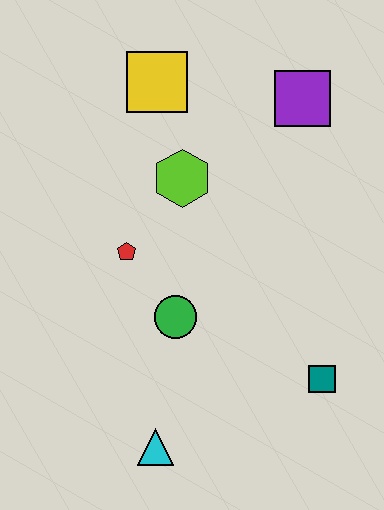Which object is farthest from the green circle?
The purple square is farthest from the green circle.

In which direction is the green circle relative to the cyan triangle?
The green circle is above the cyan triangle.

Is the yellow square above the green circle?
Yes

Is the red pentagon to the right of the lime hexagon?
No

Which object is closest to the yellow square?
The lime hexagon is closest to the yellow square.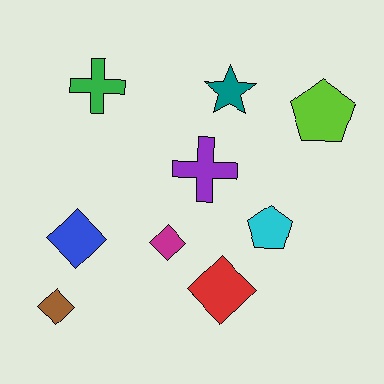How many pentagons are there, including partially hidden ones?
There are 2 pentagons.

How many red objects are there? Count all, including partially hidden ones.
There is 1 red object.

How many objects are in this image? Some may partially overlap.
There are 9 objects.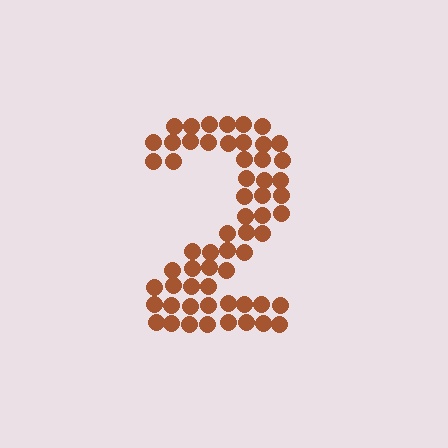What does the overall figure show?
The overall figure shows the digit 2.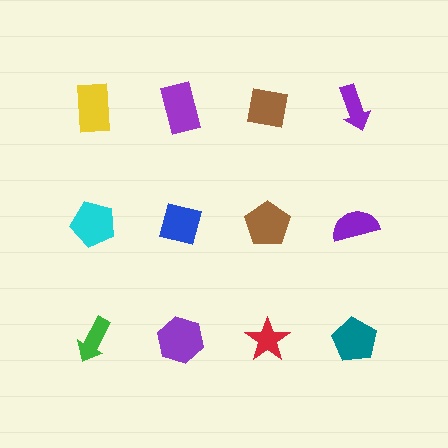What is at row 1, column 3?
A brown square.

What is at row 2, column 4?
A purple semicircle.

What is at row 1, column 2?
A purple rectangle.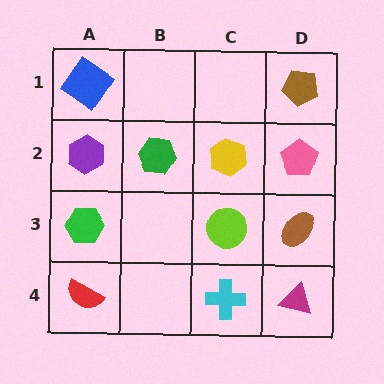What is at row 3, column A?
A green hexagon.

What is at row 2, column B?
A green hexagon.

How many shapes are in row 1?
2 shapes.